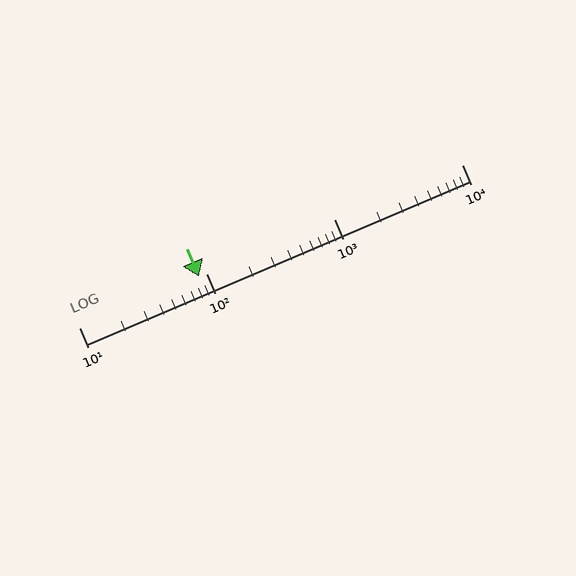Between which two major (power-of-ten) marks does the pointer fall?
The pointer is between 10 and 100.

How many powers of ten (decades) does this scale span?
The scale spans 3 decades, from 10 to 10000.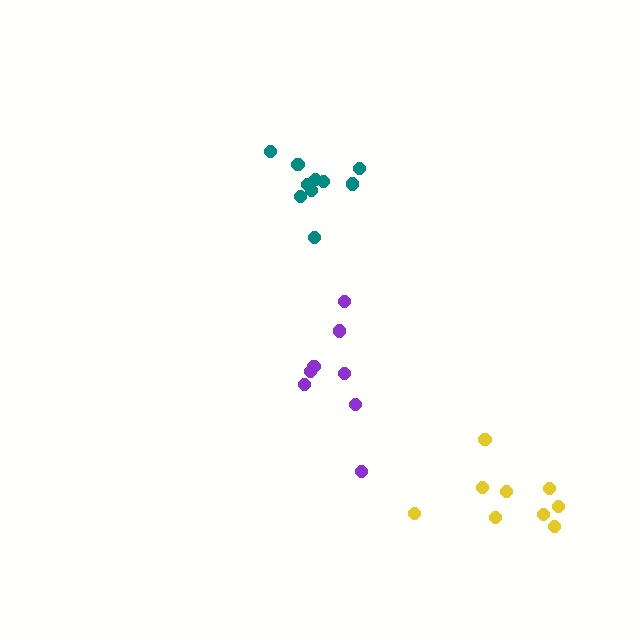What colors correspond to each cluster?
The clusters are colored: purple, yellow, teal.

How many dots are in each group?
Group 1: 8 dots, Group 2: 9 dots, Group 3: 11 dots (28 total).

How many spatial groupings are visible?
There are 3 spatial groupings.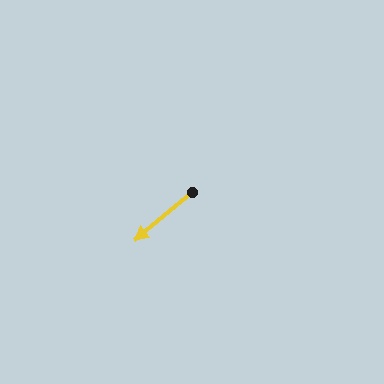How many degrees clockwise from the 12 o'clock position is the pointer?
Approximately 230 degrees.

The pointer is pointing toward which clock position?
Roughly 8 o'clock.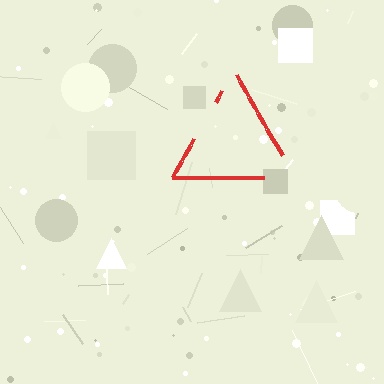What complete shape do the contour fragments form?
The contour fragments form a triangle.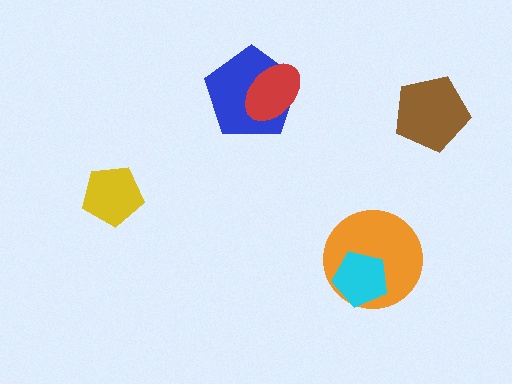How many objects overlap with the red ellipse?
1 object overlaps with the red ellipse.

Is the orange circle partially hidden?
Yes, it is partially covered by another shape.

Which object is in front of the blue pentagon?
The red ellipse is in front of the blue pentagon.